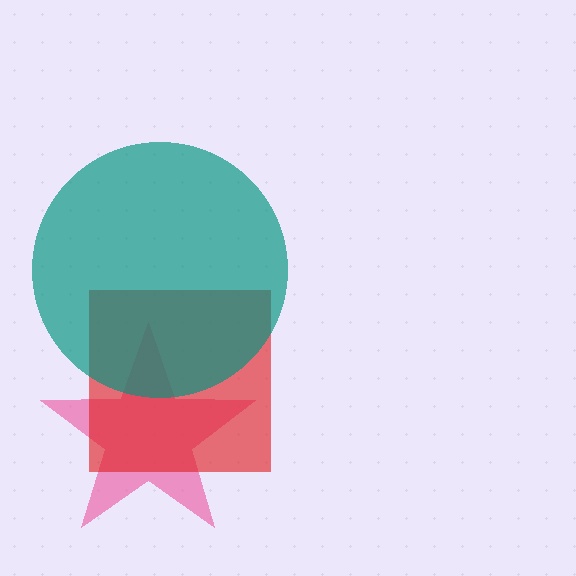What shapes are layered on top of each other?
The layered shapes are: a pink star, a red square, a teal circle.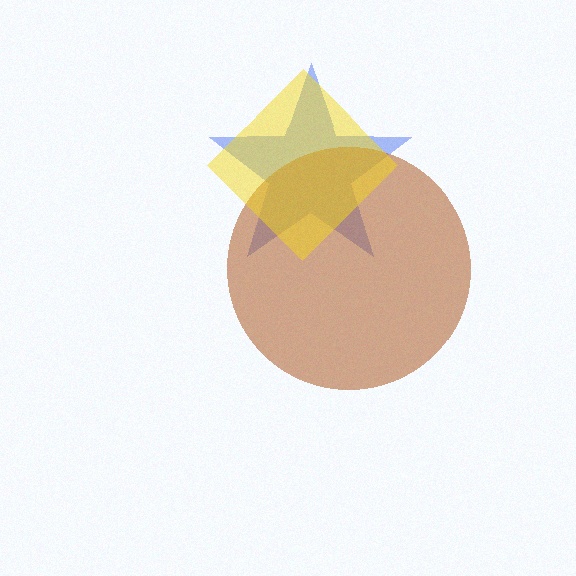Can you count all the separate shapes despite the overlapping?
Yes, there are 3 separate shapes.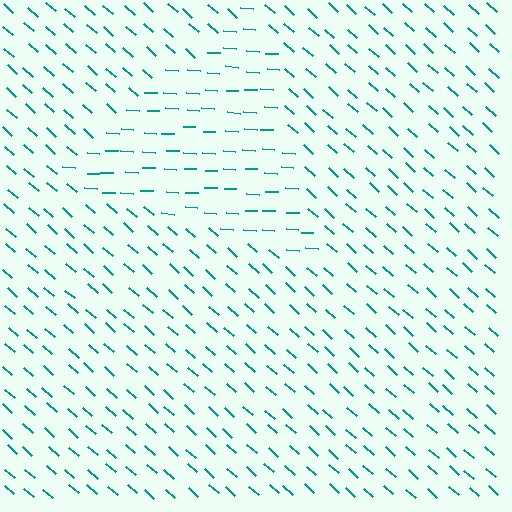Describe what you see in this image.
The image is filled with small teal line segments. A triangle region in the image has lines oriented differently from the surrounding lines, creating a visible texture boundary.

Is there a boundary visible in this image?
Yes, there is a texture boundary formed by a change in line orientation.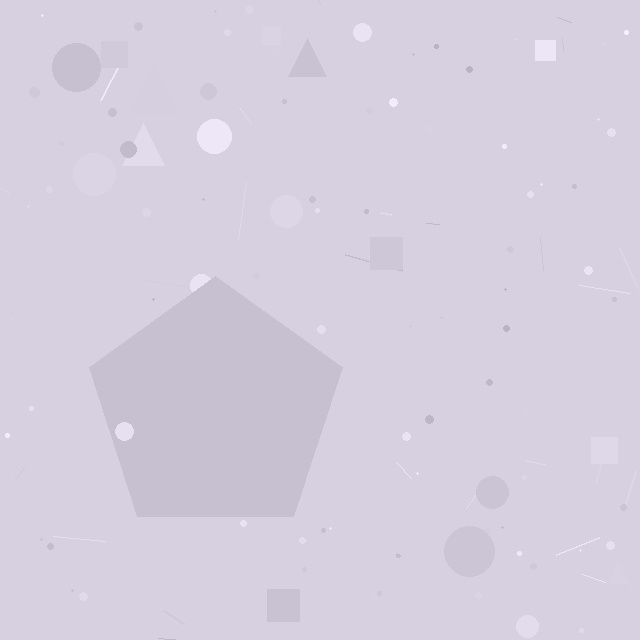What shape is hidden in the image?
A pentagon is hidden in the image.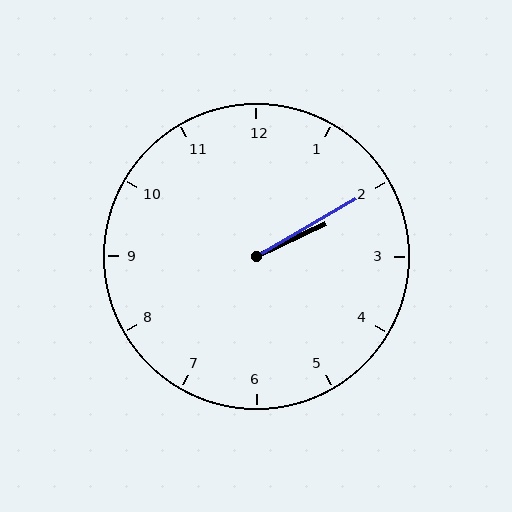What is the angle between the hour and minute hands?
Approximately 5 degrees.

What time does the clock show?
2:10.